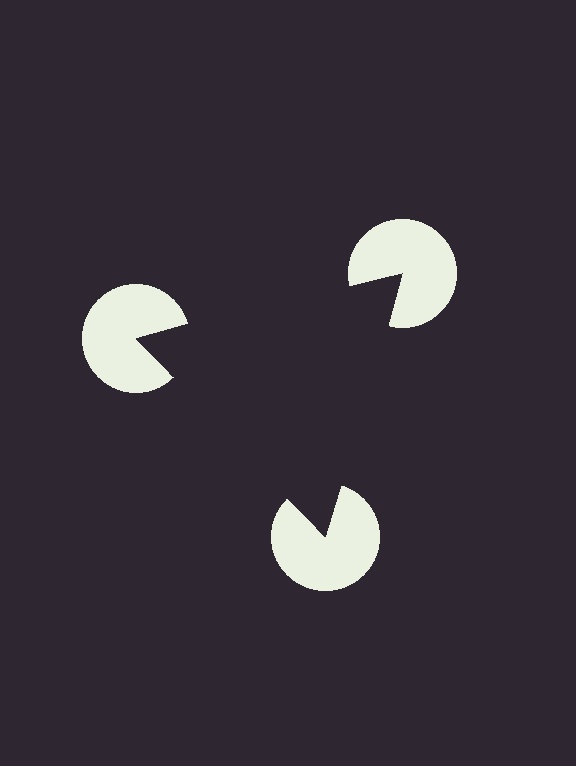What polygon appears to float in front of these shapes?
An illusory triangle — its edges are inferred from the aligned wedge cuts in the pac-man discs, not physically drawn.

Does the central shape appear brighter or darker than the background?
It typically appears slightly darker than the background, even though no actual brightness change is drawn.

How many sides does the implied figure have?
3 sides.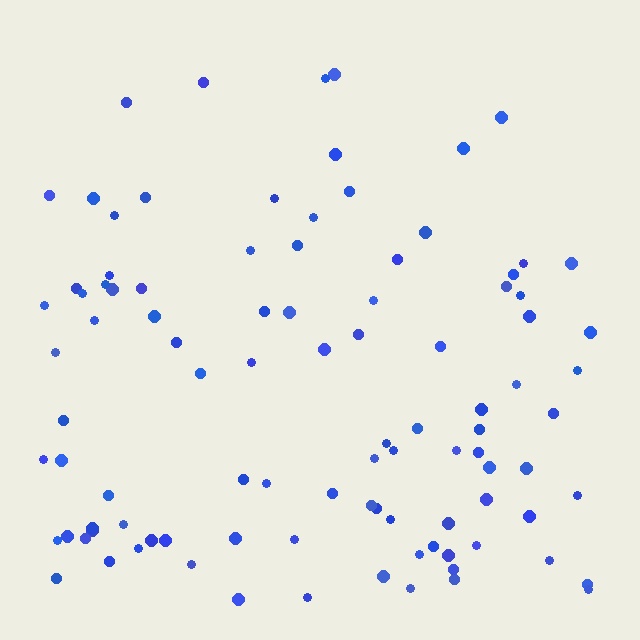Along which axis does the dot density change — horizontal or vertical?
Vertical.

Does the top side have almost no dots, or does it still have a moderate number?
Still a moderate number, just noticeably fewer than the bottom.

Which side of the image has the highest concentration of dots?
The bottom.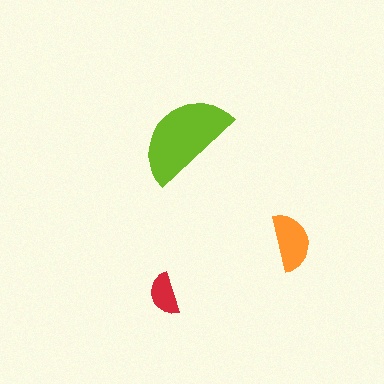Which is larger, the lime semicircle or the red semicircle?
The lime one.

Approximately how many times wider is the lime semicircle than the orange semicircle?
About 1.5 times wider.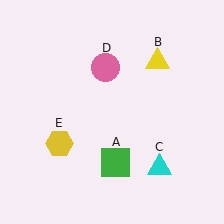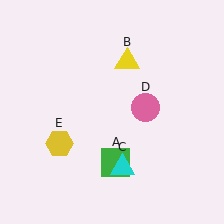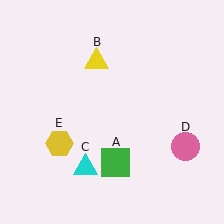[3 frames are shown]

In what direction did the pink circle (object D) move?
The pink circle (object D) moved down and to the right.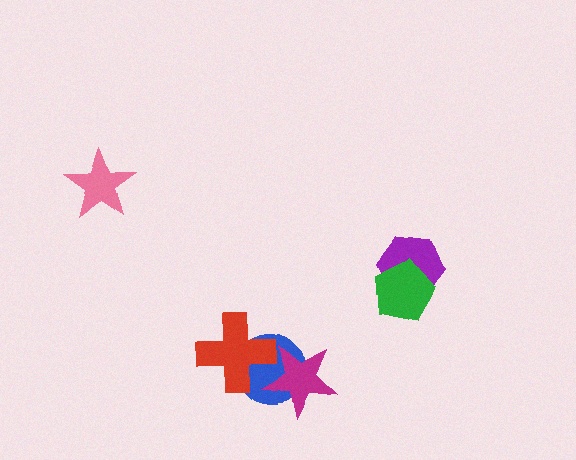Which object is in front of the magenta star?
The red cross is in front of the magenta star.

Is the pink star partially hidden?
No, no other shape covers it.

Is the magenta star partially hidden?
Yes, it is partially covered by another shape.